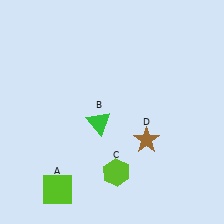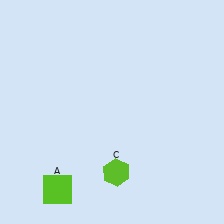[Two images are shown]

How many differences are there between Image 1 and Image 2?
There are 2 differences between the two images.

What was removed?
The brown star (D), the green triangle (B) were removed in Image 2.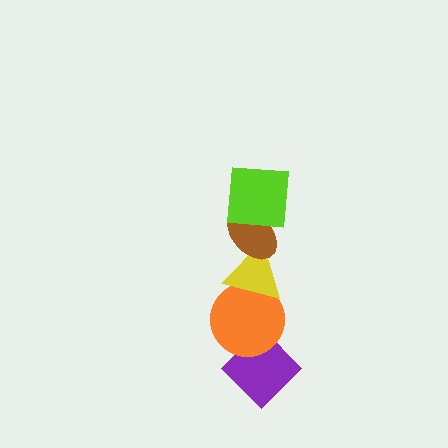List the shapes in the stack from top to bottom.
From top to bottom: the lime square, the brown ellipse, the yellow triangle, the orange circle, the purple diamond.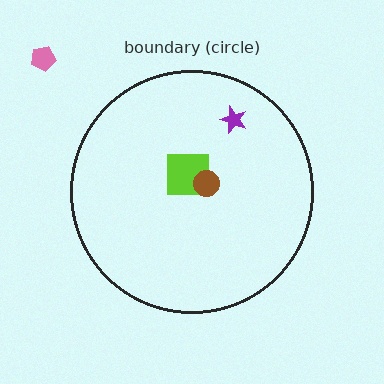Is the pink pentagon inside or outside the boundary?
Outside.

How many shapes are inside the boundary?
3 inside, 1 outside.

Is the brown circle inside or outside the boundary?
Inside.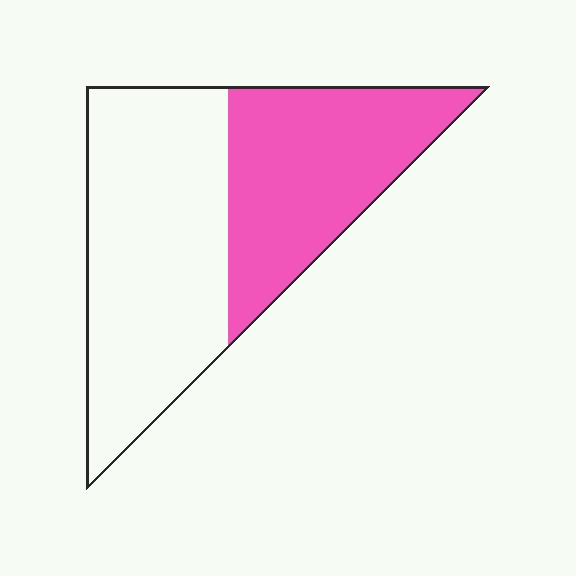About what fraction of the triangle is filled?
About two fifths (2/5).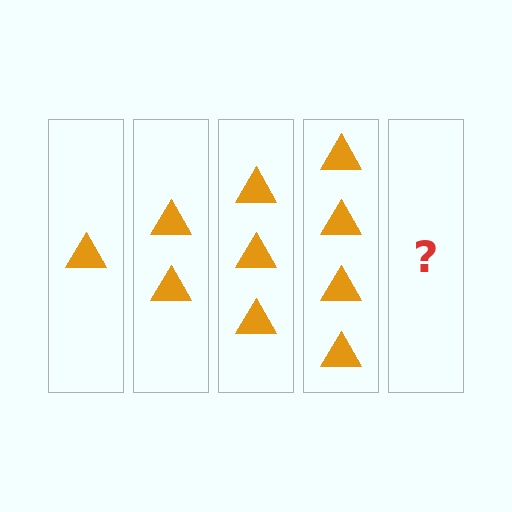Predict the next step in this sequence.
The next step is 5 triangles.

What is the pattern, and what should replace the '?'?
The pattern is that each step adds one more triangle. The '?' should be 5 triangles.